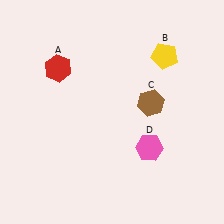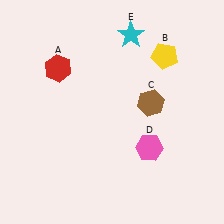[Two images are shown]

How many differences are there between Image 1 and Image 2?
There is 1 difference between the two images.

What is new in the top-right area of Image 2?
A cyan star (E) was added in the top-right area of Image 2.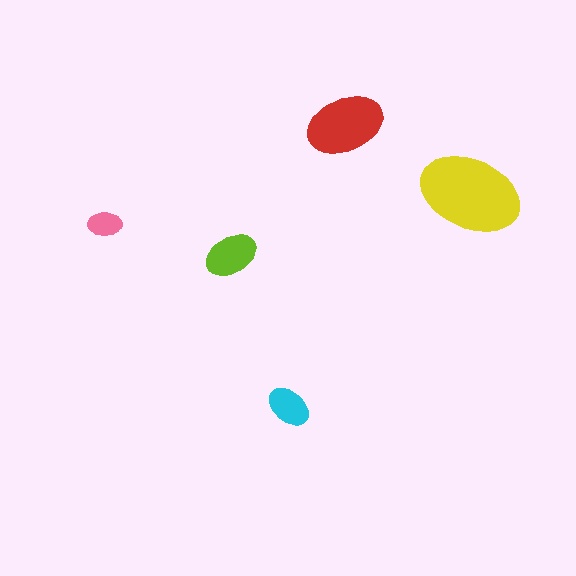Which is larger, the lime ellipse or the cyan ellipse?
The lime one.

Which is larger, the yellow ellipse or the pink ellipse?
The yellow one.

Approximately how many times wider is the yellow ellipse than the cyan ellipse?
About 2.5 times wider.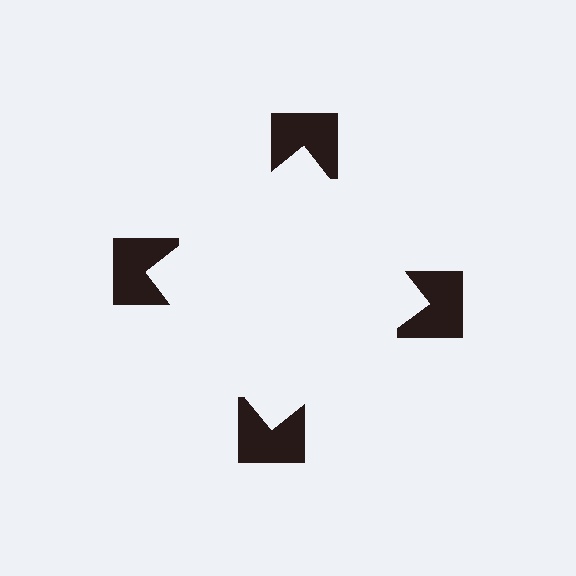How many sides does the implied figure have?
4 sides.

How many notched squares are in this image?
There are 4 — one at each vertex of the illusory square.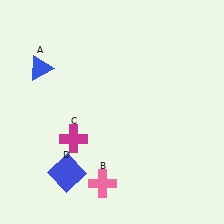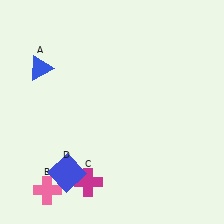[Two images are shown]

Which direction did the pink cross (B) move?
The pink cross (B) moved left.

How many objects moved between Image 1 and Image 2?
2 objects moved between the two images.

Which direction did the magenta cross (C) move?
The magenta cross (C) moved down.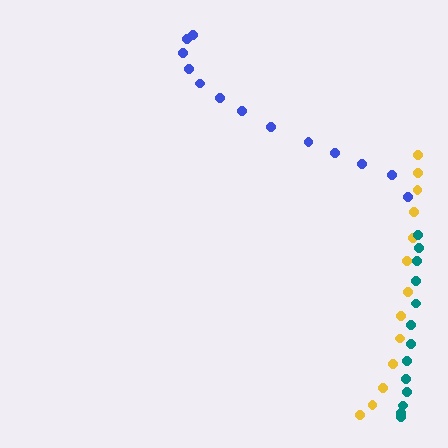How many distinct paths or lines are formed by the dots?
There are 3 distinct paths.